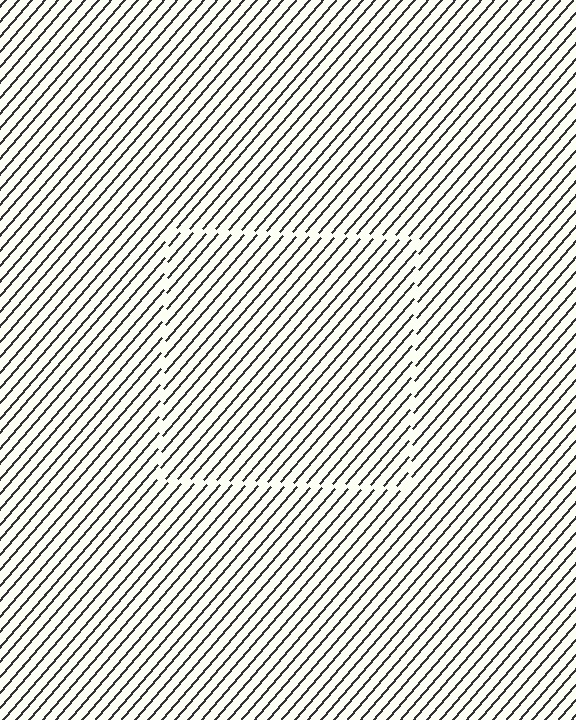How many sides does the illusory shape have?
4 sides — the line-ends trace a square.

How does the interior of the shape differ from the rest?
The interior of the shape contains the same grating, shifted by half a period — the contour is defined by the phase discontinuity where line-ends from the inner and outer gratings abut.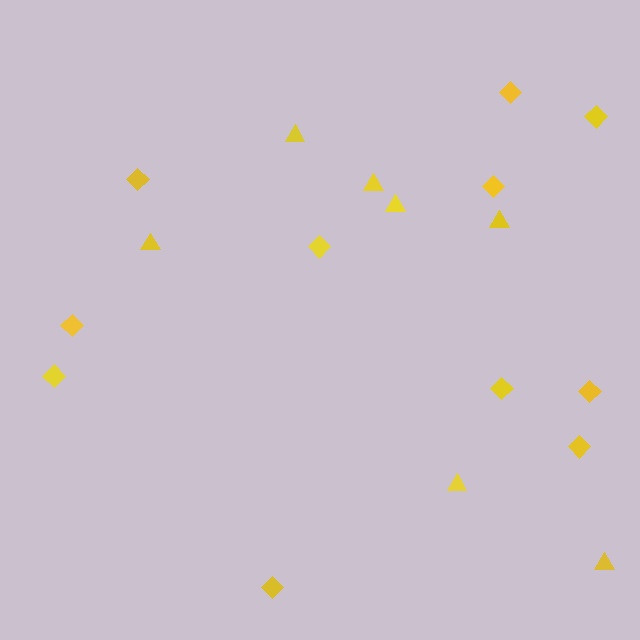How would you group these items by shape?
There are 2 groups: one group of triangles (7) and one group of diamonds (11).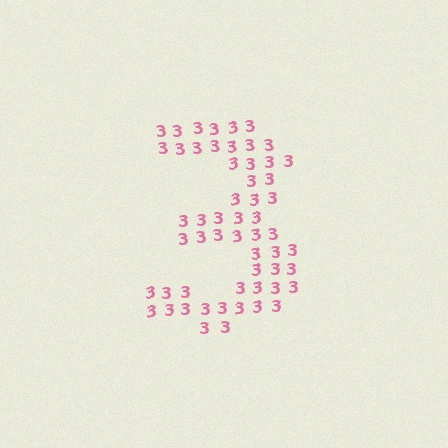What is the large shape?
The large shape is the digit 3.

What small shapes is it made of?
It is made of small digit 3's.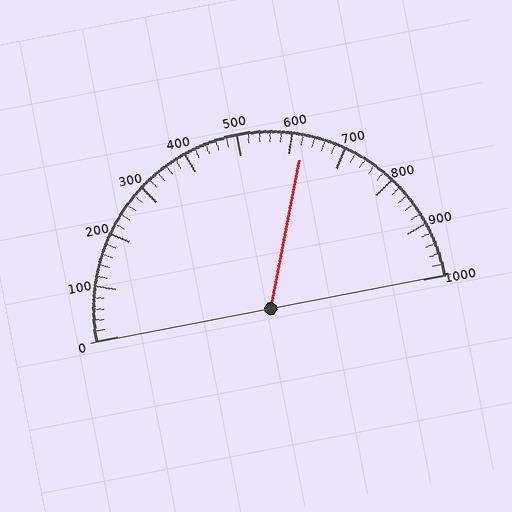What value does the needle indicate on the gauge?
The needle indicates approximately 620.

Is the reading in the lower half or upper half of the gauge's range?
The reading is in the upper half of the range (0 to 1000).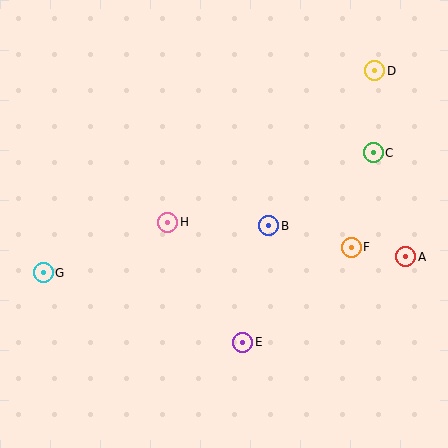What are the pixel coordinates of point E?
Point E is at (243, 342).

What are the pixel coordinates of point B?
Point B is at (269, 226).